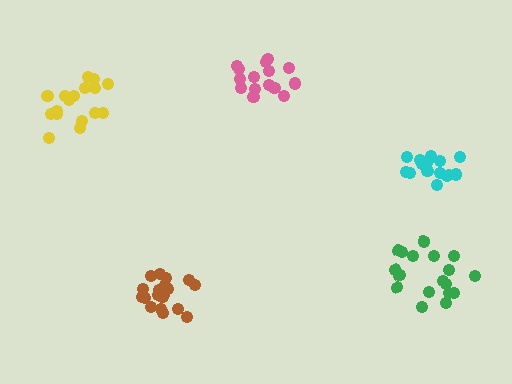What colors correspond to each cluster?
The clusters are colored: yellow, green, cyan, brown, pink.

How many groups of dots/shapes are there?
There are 5 groups.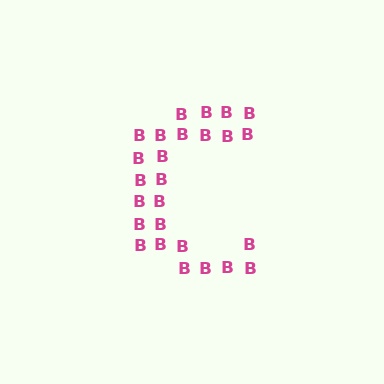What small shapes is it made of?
It is made of small letter B's.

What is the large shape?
The large shape is the letter C.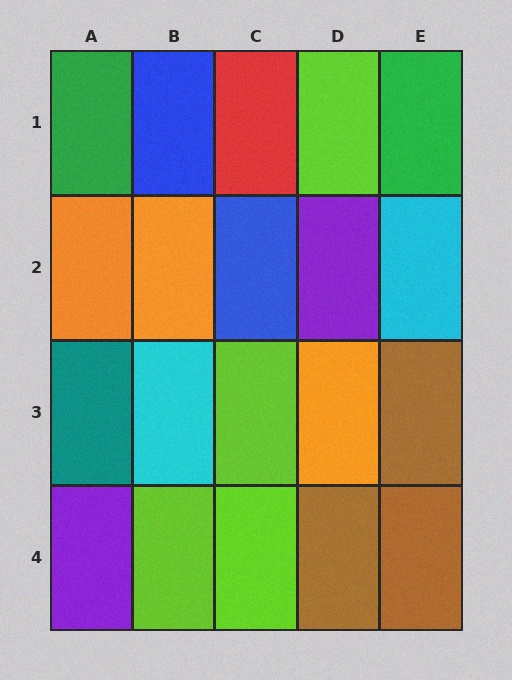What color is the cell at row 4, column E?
Brown.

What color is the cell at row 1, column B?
Blue.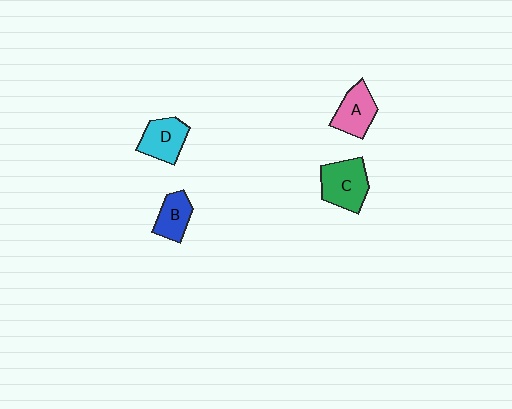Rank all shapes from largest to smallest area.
From largest to smallest: C (green), A (pink), D (cyan), B (blue).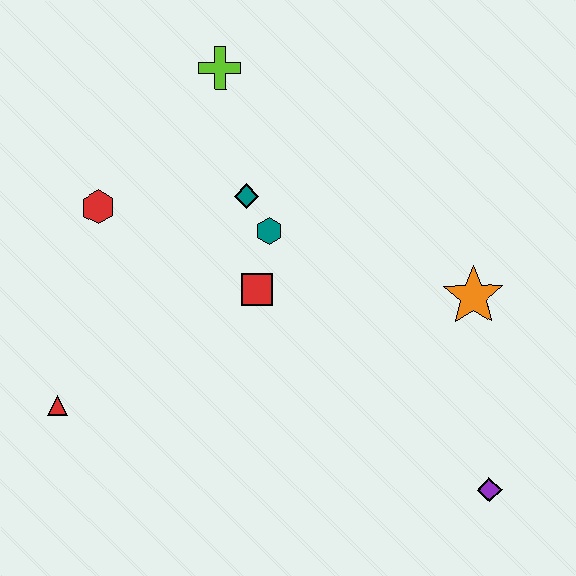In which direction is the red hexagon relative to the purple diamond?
The red hexagon is to the left of the purple diamond.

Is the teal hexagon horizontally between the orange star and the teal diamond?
Yes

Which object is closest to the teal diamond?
The teal hexagon is closest to the teal diamond.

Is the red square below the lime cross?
Yes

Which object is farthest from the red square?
The purple diamond is farthest from the red square.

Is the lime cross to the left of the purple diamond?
Yes